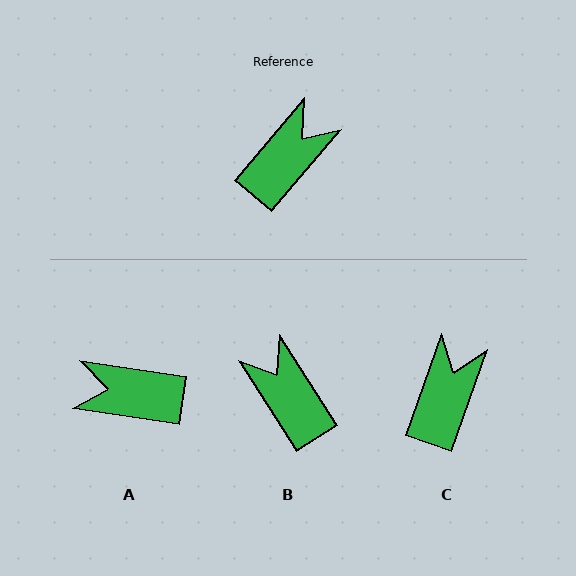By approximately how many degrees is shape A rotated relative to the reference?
Approximately 122 degrees counter-clockwise.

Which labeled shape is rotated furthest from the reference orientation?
A, about 122 degrees away.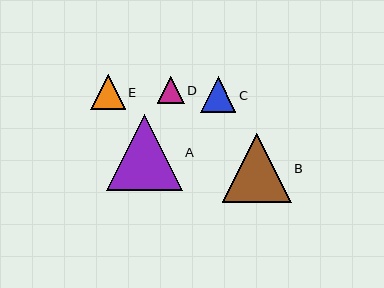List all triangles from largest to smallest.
From largest to smallest: A, B, C, E, D.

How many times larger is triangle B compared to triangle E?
Triangle B is approximately 2.0 times the size of triangle E.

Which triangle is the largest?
Triangle A is the largest with a size of approximately 76 pixels.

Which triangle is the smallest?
Triangle D is the smallest with a size of approximately 27 pixels.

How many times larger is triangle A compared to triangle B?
Triangle A is approximately 1.1 times the size of triangle B.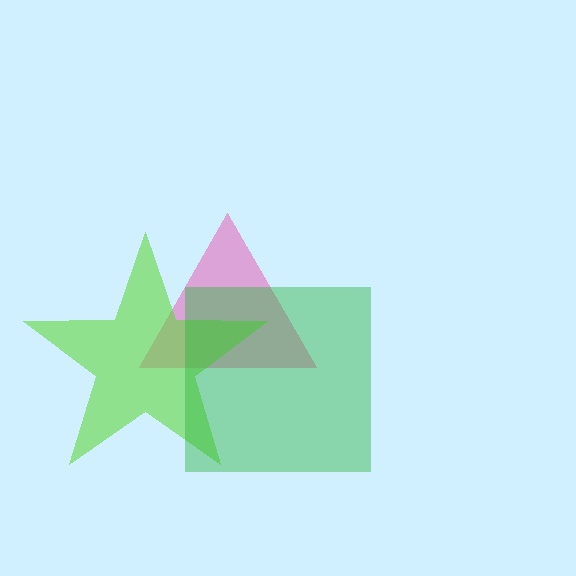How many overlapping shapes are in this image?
There are 3 overlapping shapes in the image.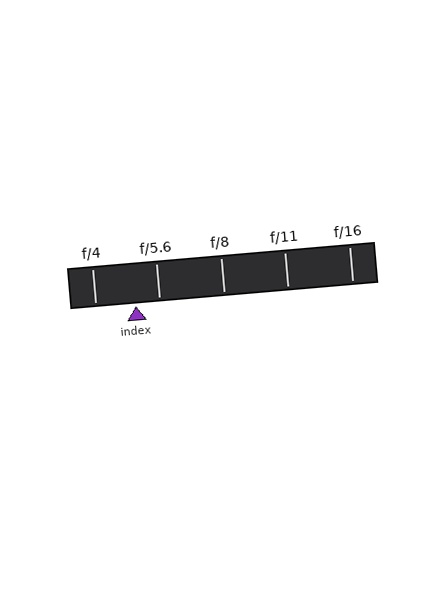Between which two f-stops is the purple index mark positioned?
The index mark is between f/4 and f/5.6.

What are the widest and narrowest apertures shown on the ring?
The widest aperture shown is f/4 and the narrowest is f/16.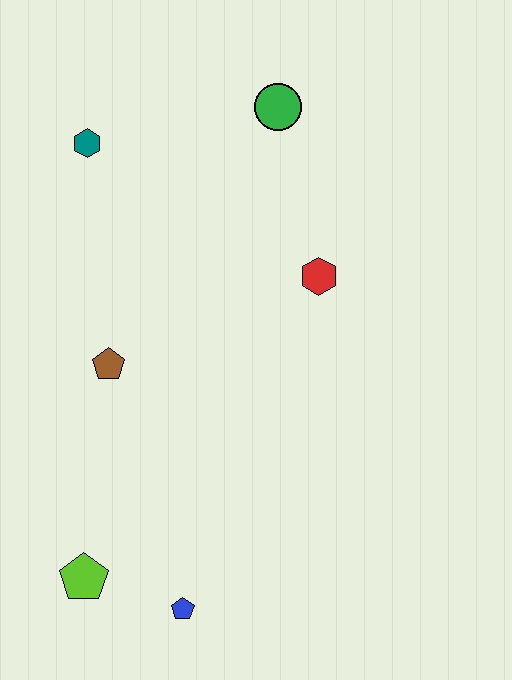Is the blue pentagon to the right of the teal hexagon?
Yes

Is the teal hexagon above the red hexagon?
Yes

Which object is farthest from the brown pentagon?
The green circle is farthest from the brown pentagon.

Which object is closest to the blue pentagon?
The lime pentagon is closest to the blue pentagon.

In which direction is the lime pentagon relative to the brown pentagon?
The lime pentagon is below the brown pentagon.